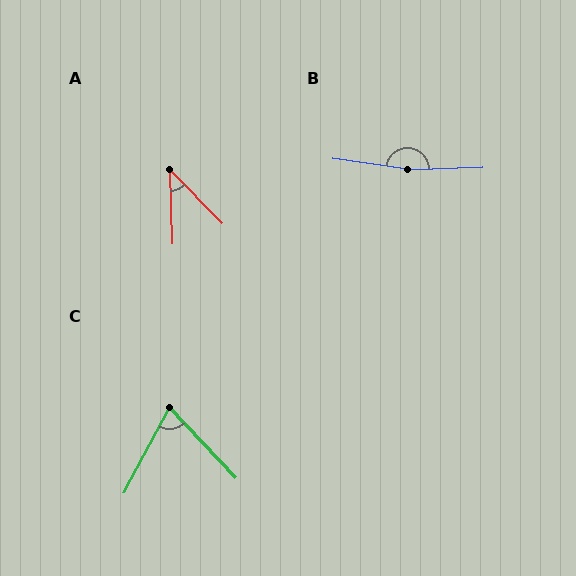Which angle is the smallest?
A, at approximately 43 degrees.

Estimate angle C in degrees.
Approximately 71 degrees.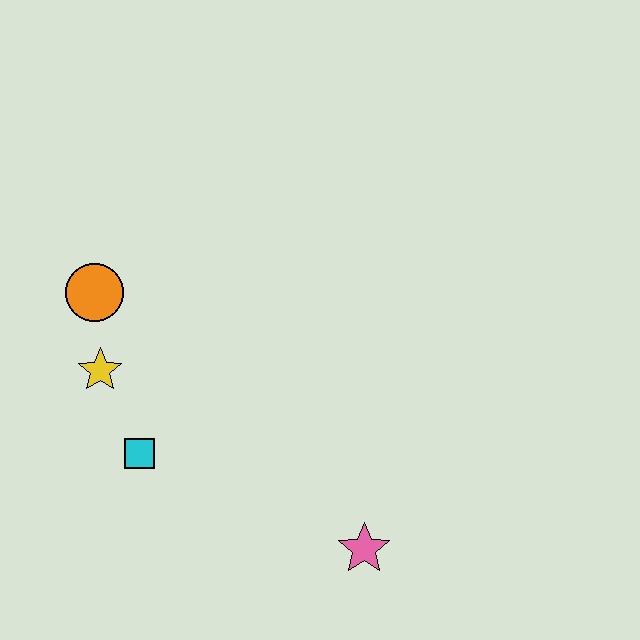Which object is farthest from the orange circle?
The pink star is farthest from the orange circle.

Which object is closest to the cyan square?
The yellow star is closest to the cyan square.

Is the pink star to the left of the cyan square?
No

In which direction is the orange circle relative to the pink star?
The orange circle is to the left of the pink star.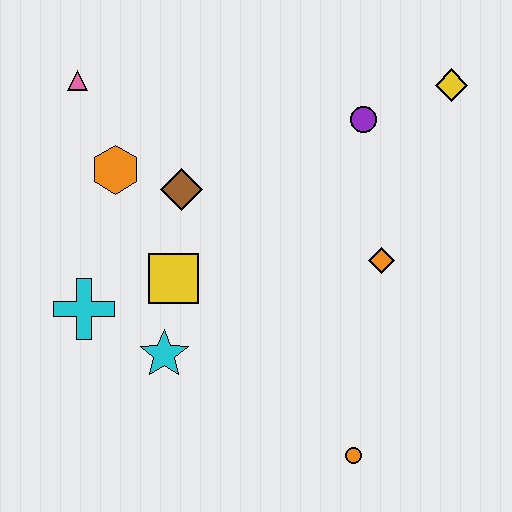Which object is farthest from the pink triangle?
The orange circle is farthest from the pink triangle.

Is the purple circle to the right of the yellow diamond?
No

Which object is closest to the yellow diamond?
The purple circle is closest to the yellow diamond.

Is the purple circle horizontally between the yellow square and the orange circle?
No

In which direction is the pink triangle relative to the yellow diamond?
The pink triangle is to the left of the yellow diamond.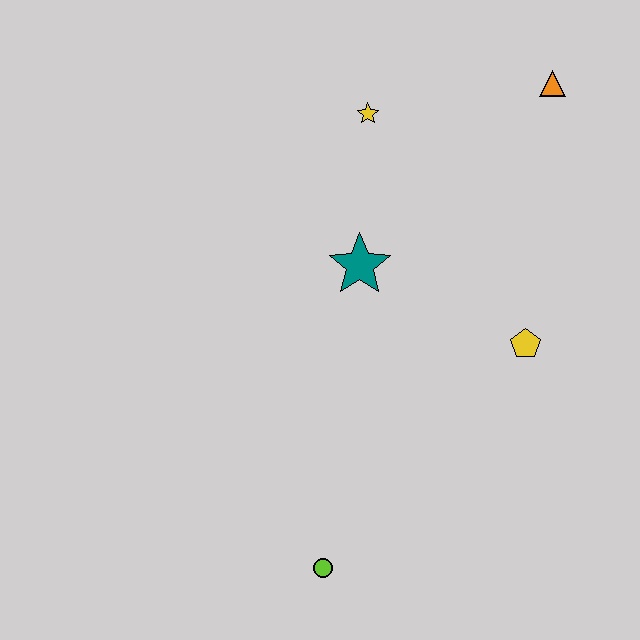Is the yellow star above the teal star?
Yes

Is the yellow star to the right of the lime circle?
Yes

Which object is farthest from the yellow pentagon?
The lime circle is farthest from the yellow pentagon.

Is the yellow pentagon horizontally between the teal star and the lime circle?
No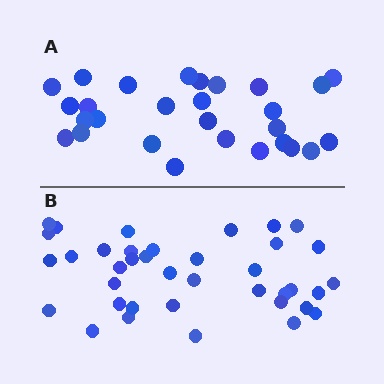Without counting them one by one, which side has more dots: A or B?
Region B (the bottom region) has more dots.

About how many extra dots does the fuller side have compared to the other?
Region B has roughly 10 or so more dots than region A.